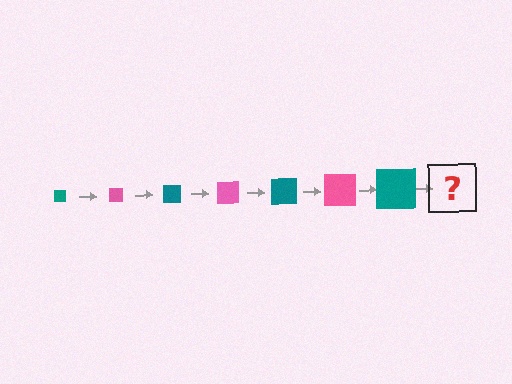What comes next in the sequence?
The next element should be a pink square, larger than the previous one.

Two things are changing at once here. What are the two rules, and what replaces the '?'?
The two rules are that the square grows larger each step and the color cycles through teal and pink. The '?' should be a pink square, larger than the previous one.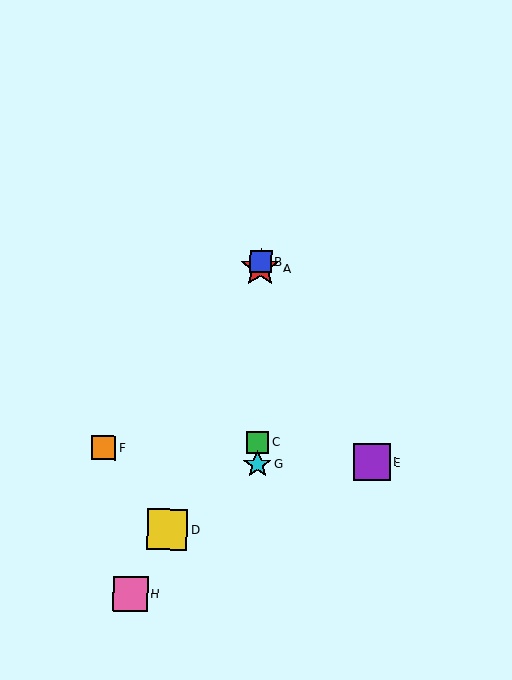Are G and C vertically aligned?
Yes, both are at x≈257.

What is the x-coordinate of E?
Object E is at x≈372.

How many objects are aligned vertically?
4 objects (A, B, C, G) are aligned vertically.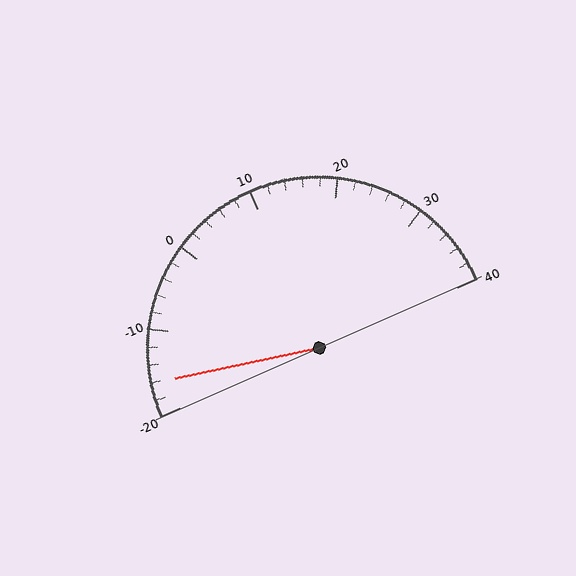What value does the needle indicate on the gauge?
The needle indicates approximately -16.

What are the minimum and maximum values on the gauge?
The gauge ranges from -20 to 40.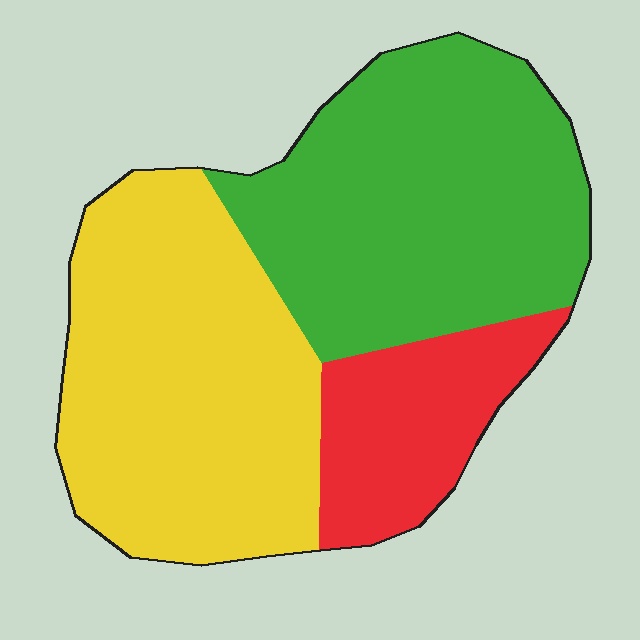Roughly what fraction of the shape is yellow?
Yellow covers 42% of the shape.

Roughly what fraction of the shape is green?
Green covers about 40% of the shape.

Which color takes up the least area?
Red, at roughly 15%.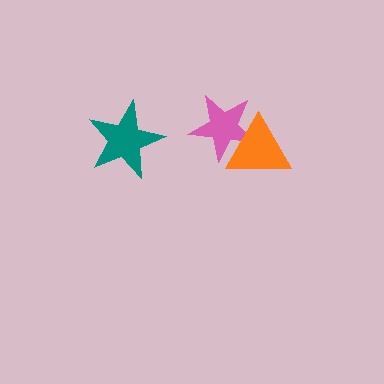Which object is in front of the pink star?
The orange triangle is in front of the pink star.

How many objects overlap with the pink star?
1 object overlaps with the pink star.